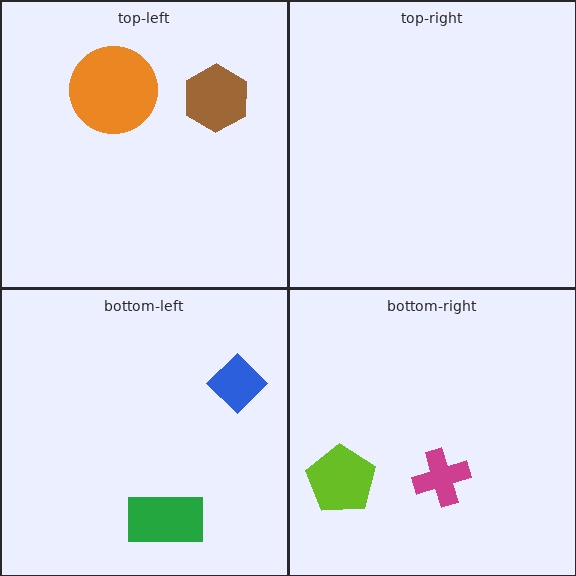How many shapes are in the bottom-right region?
2.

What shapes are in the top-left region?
The brown hexagon, the orange circle.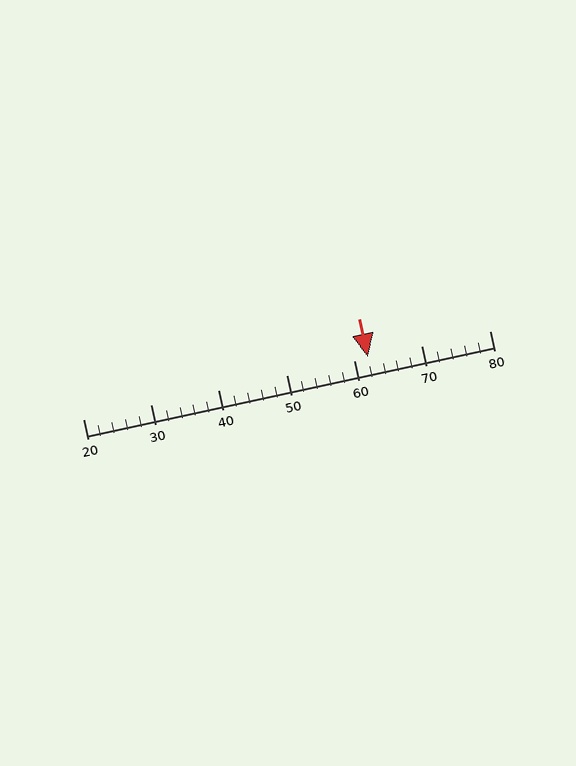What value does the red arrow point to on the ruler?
The red arrow points to approximately 62.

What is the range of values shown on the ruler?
The ruler shows values from 20 to 80.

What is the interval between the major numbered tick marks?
The major tick marks are spaced 10 units apart.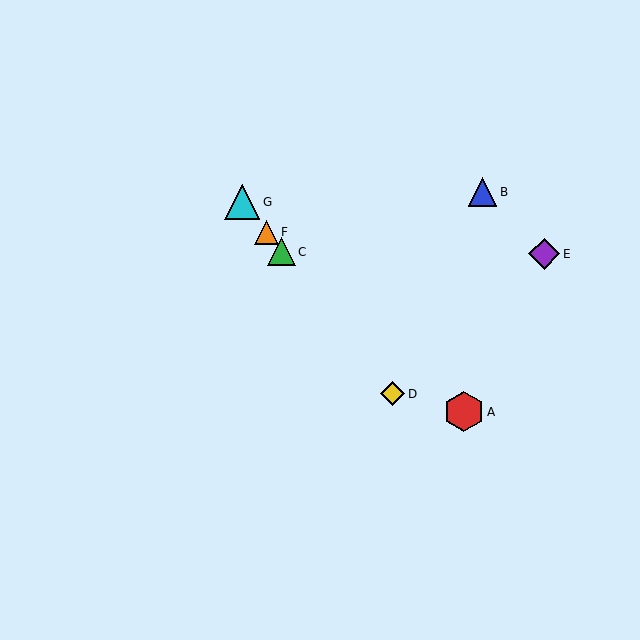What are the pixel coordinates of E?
Object E is at (544, 254).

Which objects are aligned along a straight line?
Objects C, D, F, G are aligned along a straight line.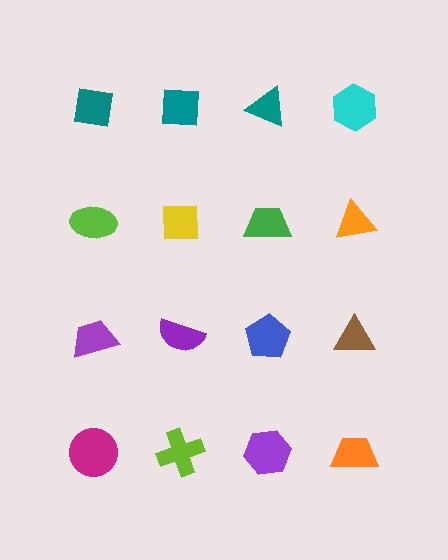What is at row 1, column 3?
A teal triangle.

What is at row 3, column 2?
A purple semicircle.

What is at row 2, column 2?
A yellow square.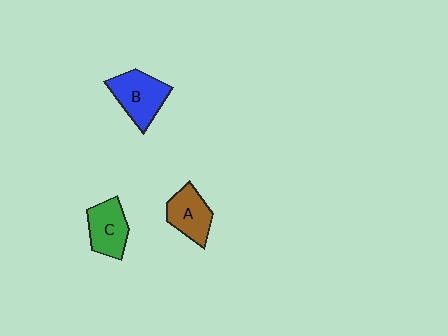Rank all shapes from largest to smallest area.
From largest to smallest: B (blue), C (green), A (brown).